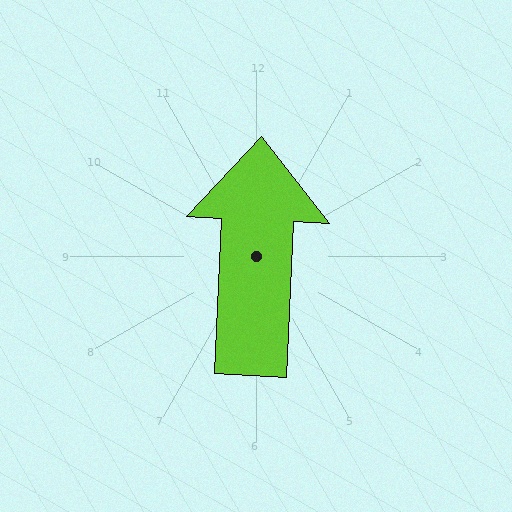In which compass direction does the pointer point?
North.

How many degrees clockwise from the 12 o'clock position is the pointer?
Approximately 3 degrees.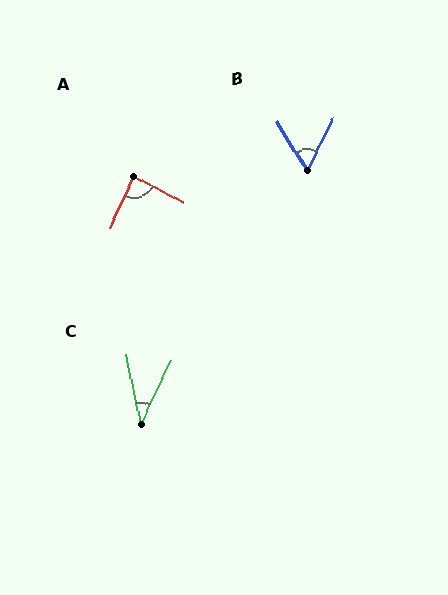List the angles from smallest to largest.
C (38°), B (58°), A (87°).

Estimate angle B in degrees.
Approximately 58 degrees.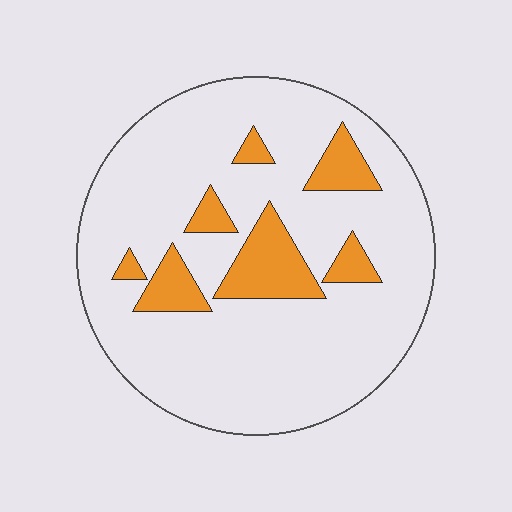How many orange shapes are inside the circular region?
7.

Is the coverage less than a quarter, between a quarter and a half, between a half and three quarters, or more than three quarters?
Less than a quarter.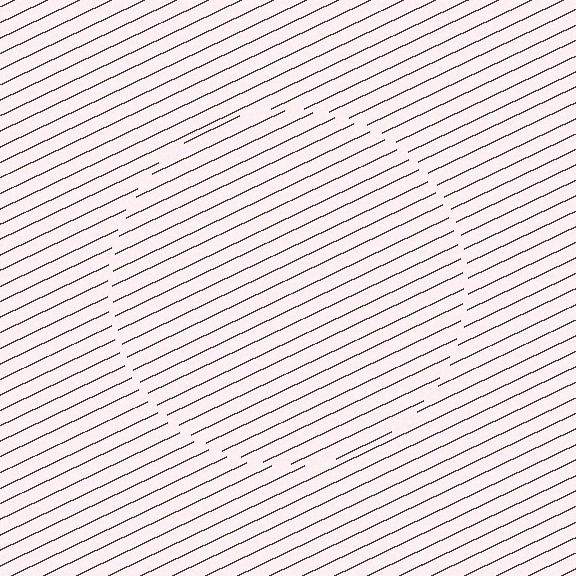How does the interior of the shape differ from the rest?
The interior of the shape contains the same grating, shifted by half a period — the contour is defined by the phase discontinuity where line-ends from the inner and outer gratings abut.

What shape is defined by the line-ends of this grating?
An illusory circle. The interior of the shape contains the same grating, shifted by half a period — the contour is defined by the phase discontinuity where line-ends from the inner and outer gratings abut.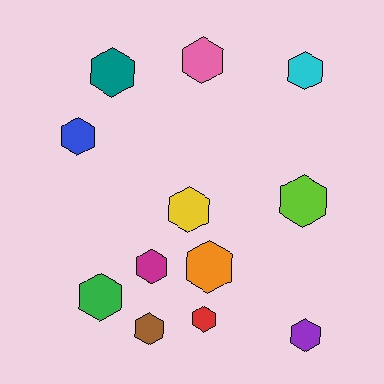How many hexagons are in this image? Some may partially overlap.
There are 12 hexagons.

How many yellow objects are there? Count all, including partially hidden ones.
There is 1 yellow object.